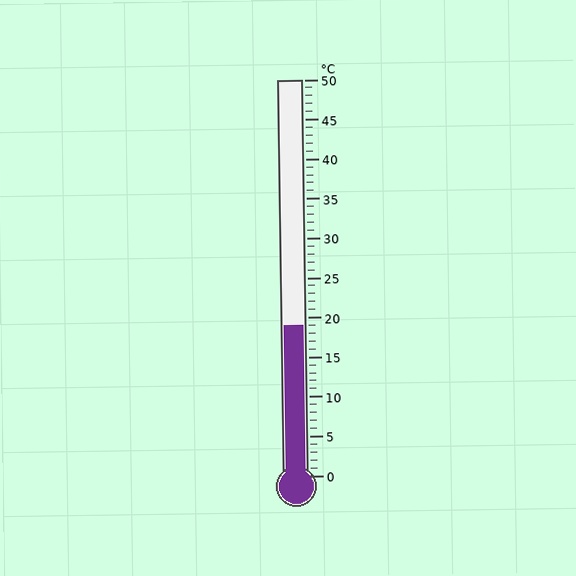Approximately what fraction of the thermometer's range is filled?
The thermometer is filled to approximately 40% of its range.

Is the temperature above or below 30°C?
The temperature is below 30°C.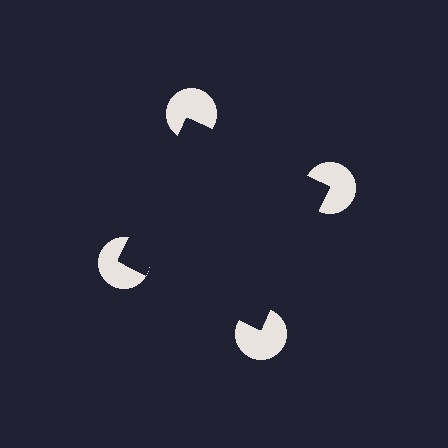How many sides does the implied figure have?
4 sides.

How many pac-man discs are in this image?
There are 4 — one at each vertex of the illusory square.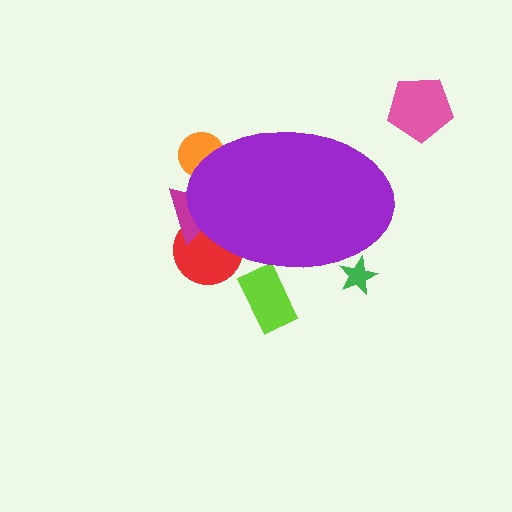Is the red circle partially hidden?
Yes, the red circle is partially hidden behind the purple ellipse.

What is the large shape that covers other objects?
A purple ellipse.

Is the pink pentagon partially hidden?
No, the pink pentagon is fully visible.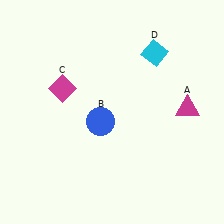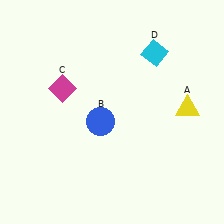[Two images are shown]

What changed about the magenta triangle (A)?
In Image 1, A is magenta. In Image 2, it changed to yellow.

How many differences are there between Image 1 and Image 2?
There is 1 difference between the two images.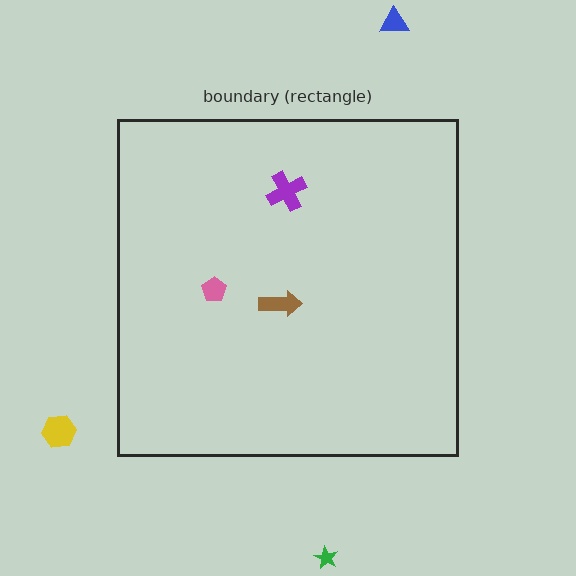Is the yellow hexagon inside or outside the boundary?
Outside.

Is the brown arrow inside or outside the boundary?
Inside.